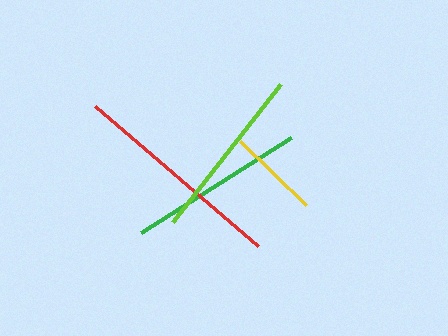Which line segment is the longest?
The red line is the longest at approximately 216 pixels.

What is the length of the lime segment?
The lime segment is approximately 175 pixels long.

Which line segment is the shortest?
The yellow line is the shortest at approximately 92 pixels.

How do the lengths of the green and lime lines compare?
The green and lime lines are approximately the same length.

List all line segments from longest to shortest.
From longest to shortest: red, green, lime, yellow.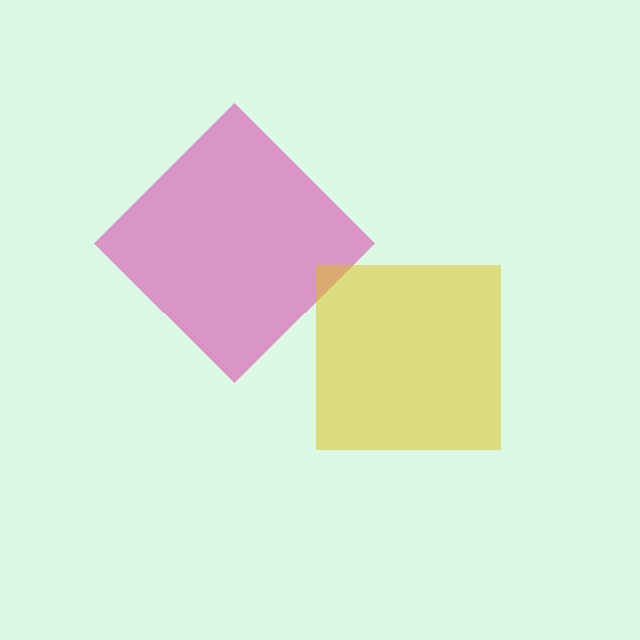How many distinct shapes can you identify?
There are 2 distinct shapes: a pink diamond, a yellow square.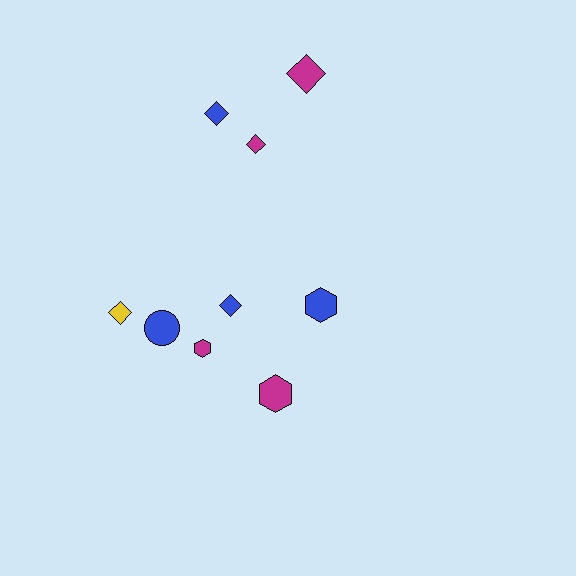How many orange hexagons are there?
There are no orange hexagons.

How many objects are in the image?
There are 9 objects.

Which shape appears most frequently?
Diamond, with 5 objects.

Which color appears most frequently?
Magenta, with 4 objects.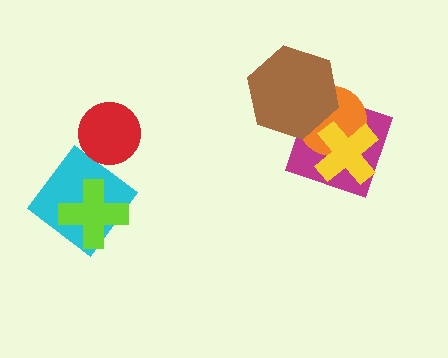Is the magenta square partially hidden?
Yes, it is partially covered by another shape.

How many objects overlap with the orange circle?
3 objects overlap with the orange circle.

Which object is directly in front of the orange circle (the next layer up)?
The brown hexagon is directly in front of the orange circle.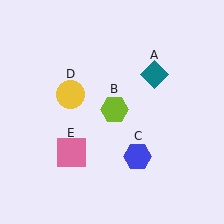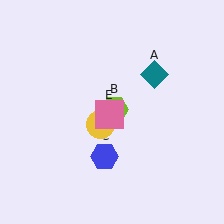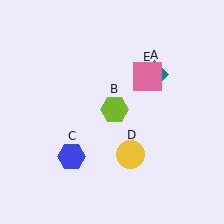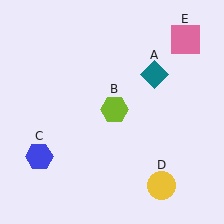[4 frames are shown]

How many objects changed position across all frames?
3 objects changed position: blue hexagon (object C), yellow circle (object D), pink square (object E).